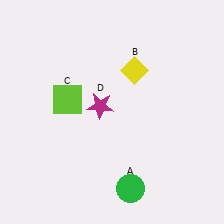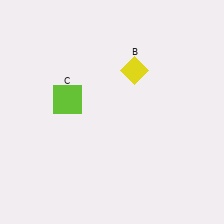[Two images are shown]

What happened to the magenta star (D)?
The magenta star (D) was removed in Image 2. It was in the top-left area of Image 1.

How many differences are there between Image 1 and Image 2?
There are 2 differences between the two images.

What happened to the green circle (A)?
The green circle (A) was removed in Image 2. It was in the bottom-right area of Image 1.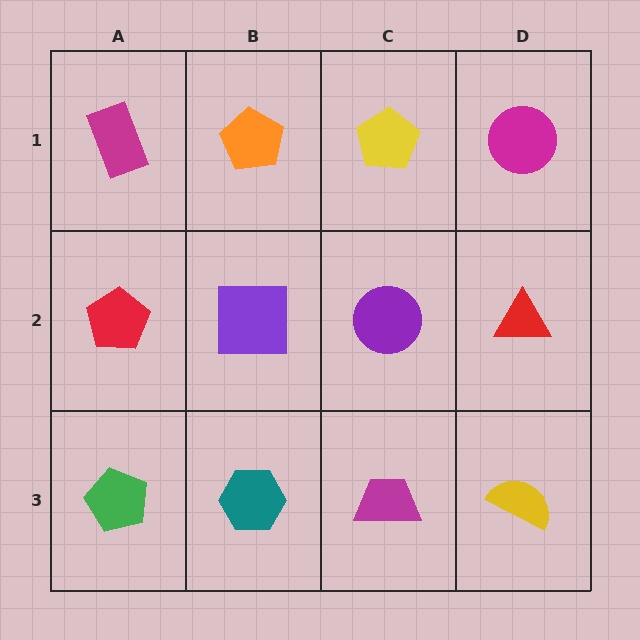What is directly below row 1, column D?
A red triangle.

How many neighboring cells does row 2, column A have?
3.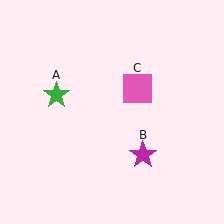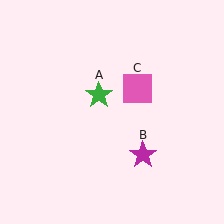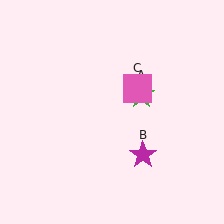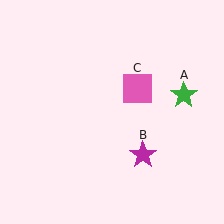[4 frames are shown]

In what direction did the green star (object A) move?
The green star (object A) moved right.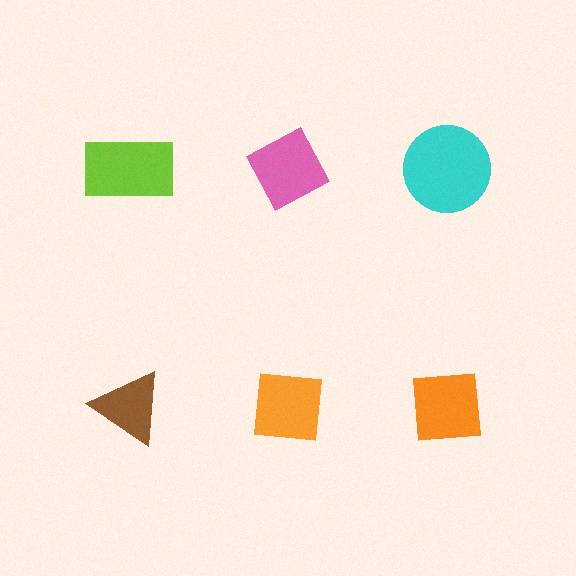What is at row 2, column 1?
A brown triangle.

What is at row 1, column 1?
A lime rectangle.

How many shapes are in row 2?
3 shapes.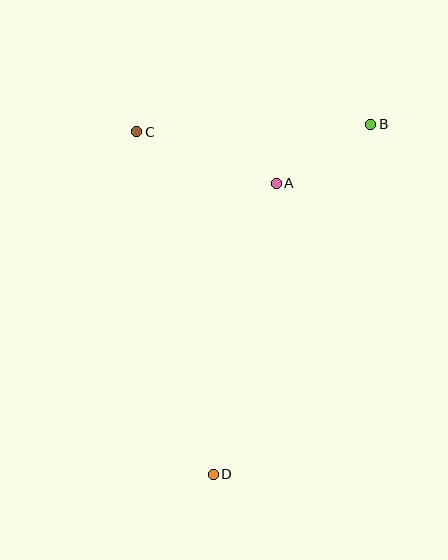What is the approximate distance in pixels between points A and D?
The distance between A and D is approximately 297 pixels.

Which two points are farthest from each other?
Points B and D are farthest from each other.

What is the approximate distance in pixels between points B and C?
The distance between B and C is approximately 234 pixels.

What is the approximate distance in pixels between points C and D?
The distance between C and D is approximately 351 pixels.